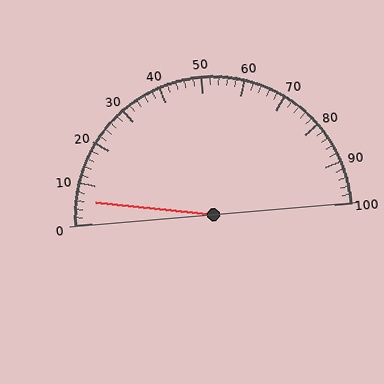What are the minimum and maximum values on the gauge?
The gauge ranges from 0 to 100.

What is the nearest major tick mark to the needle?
The nearest major tick mark is 10.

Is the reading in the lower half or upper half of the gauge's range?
The reading is in the lower half of the range (0 to 100).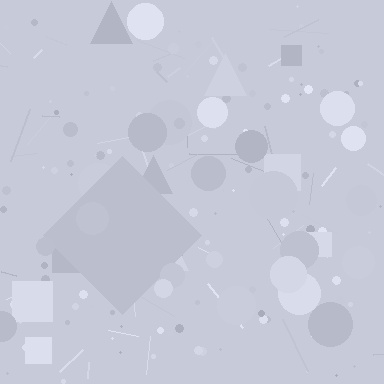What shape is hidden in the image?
A diamond is hidden in the image.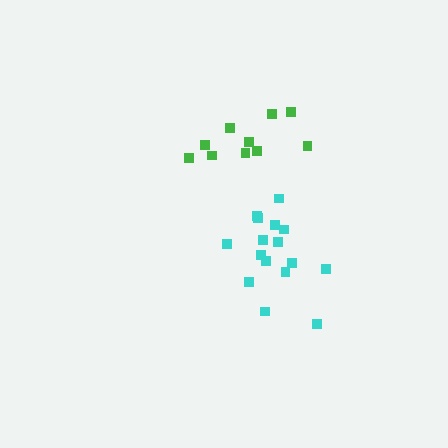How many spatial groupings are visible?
There are 2 spatial groupings.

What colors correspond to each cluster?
The clusters are colored: green, cyan.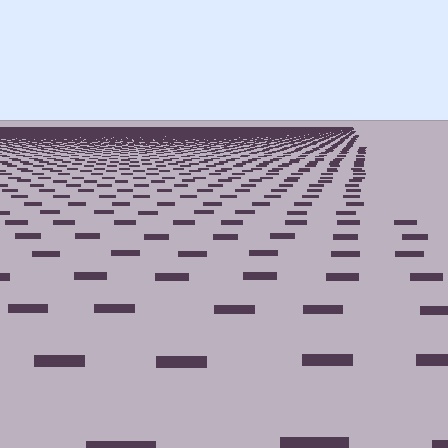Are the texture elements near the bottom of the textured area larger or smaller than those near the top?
Larger. Near the bottom, elements are closer to the viewer and appear at a bigger on-screen size.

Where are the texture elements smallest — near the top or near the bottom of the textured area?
Near the top.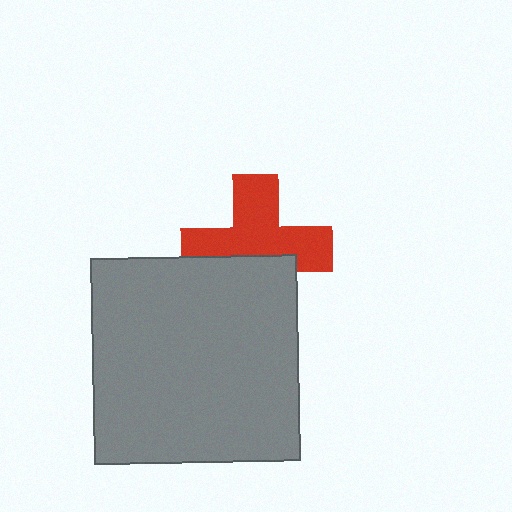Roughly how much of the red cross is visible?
About half of it is visible (roughly 62%).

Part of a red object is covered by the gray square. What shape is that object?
It is a cross.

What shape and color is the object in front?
The object in front is a gray square.